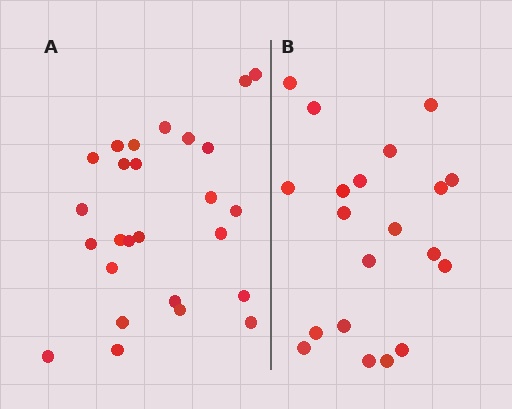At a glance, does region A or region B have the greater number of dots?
Region A (the left region) has more dots.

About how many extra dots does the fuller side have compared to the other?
Region A has about 6 more dots than region B.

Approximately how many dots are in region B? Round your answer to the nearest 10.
About 20 dots.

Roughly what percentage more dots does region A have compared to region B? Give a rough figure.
About 30% more.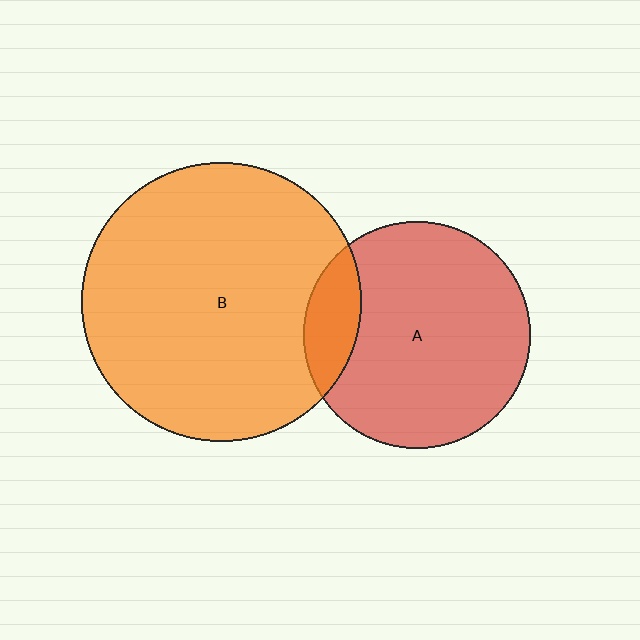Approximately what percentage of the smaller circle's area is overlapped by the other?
Approximately 15%.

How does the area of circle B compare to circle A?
Approximately 1.5 times.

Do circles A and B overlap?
Yes.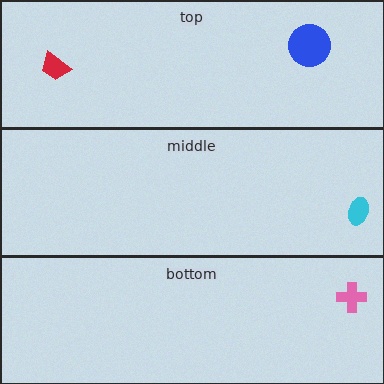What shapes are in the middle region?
The cyan ellipse.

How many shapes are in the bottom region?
1.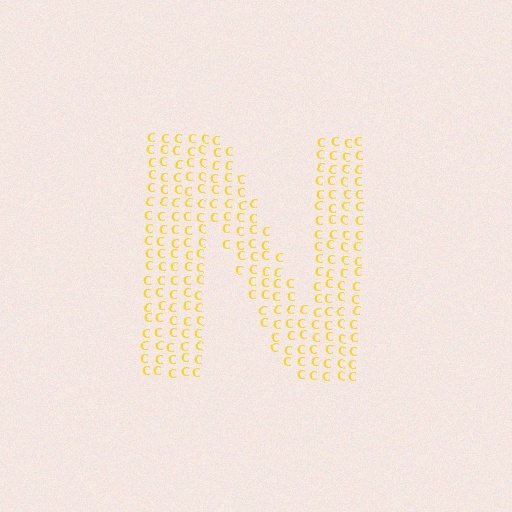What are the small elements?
The small elements are letter C's.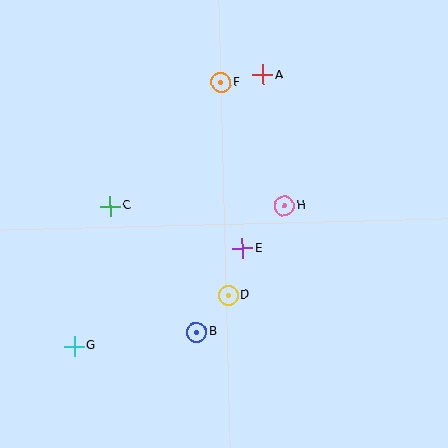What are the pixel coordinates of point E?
Point E is at (242, 248).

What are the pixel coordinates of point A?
Point A is at (263, 75).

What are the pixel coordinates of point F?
Point F is at (221, 82).